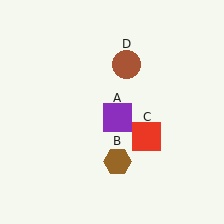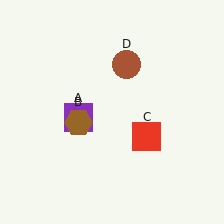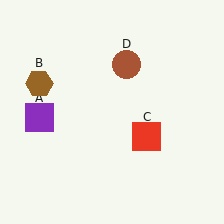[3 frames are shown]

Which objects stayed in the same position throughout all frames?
Red square (object C) and brown circle (object D) remained stationary.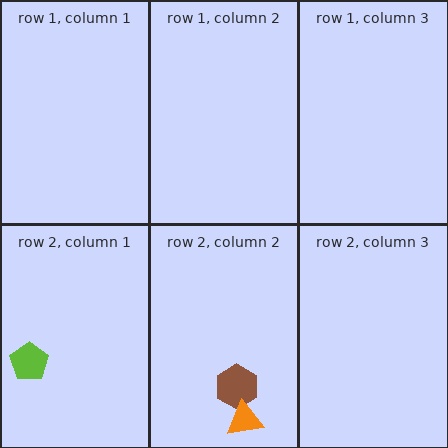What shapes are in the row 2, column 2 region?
The brown hexagon, the orange triangle.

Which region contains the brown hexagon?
The row 2, column 2 region.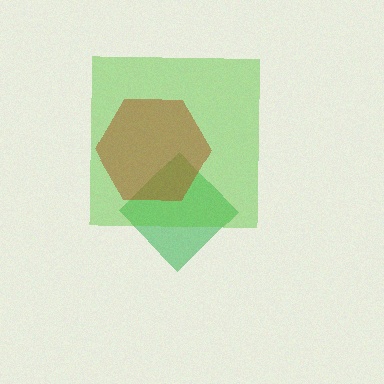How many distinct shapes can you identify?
There are 3 distinct shapes: a green diamond, a lime square, a brown hexagon.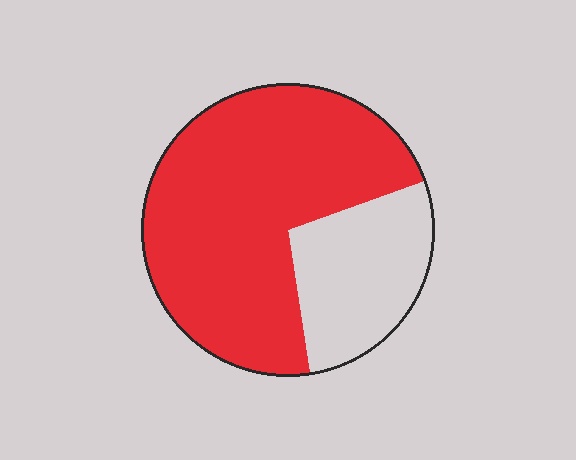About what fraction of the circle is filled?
About three quarters (3/4).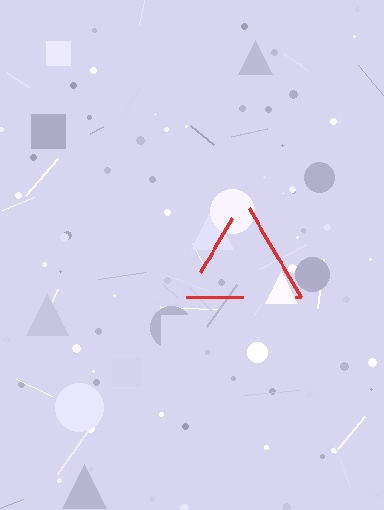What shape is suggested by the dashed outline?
The dashed outline suggests a triangle.